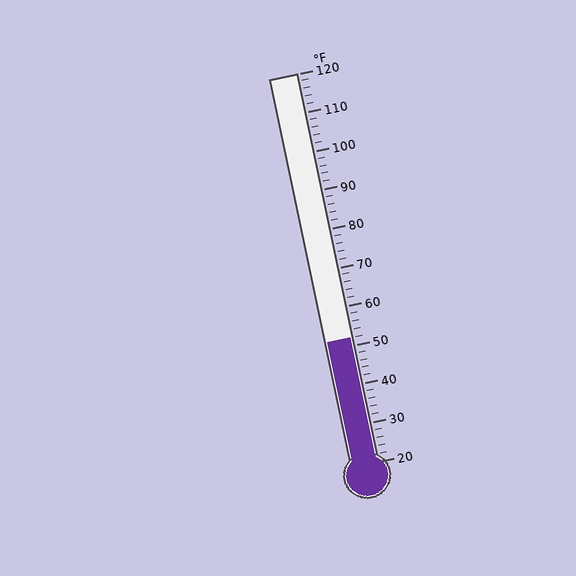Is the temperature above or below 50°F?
The temperature is above 50°F.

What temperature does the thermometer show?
The thermometer shows approximately 52°F.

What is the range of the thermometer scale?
The thermometer scale ranges from 20°F to 120°F.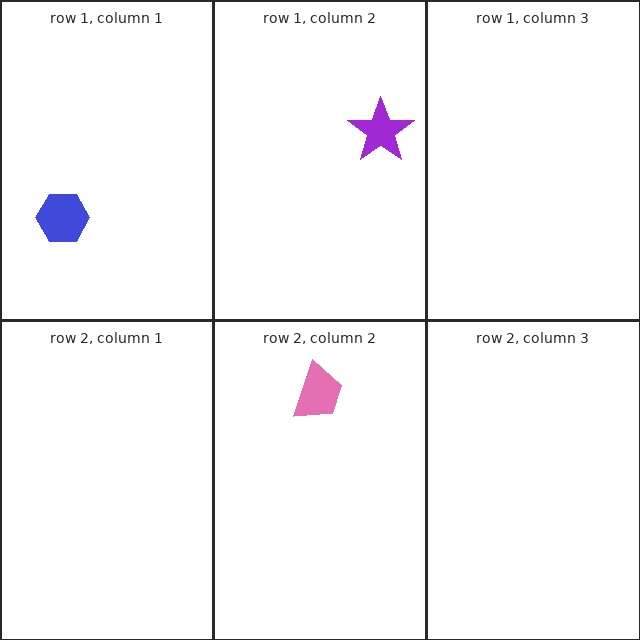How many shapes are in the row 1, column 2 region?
1.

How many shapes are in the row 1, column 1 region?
1.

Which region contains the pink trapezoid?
The row 2, column 2 region.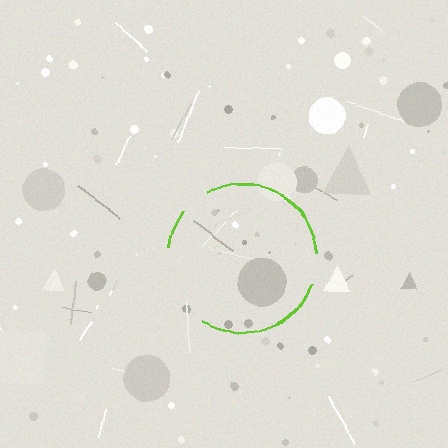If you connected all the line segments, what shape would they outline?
They would outline a circle.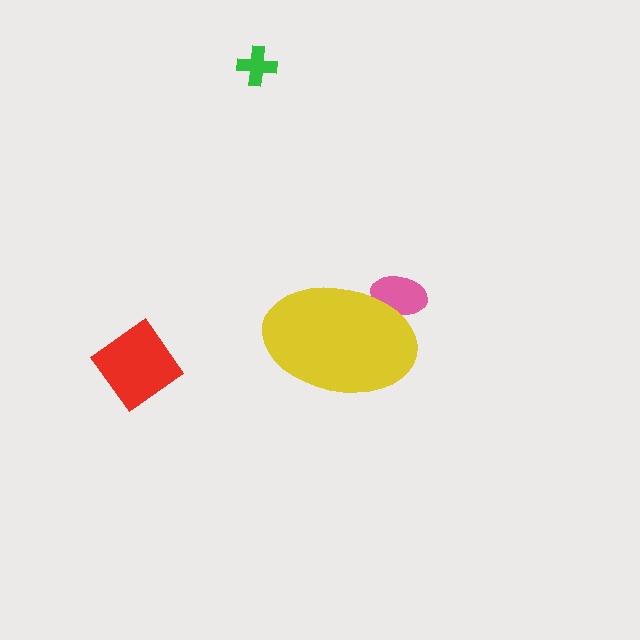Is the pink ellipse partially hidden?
Yes, the pink ellipse is partially hidden behind the yellow ellipse.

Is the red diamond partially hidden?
No, the red diamond is fully visible.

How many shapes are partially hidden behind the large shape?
1 shape is partially hidden.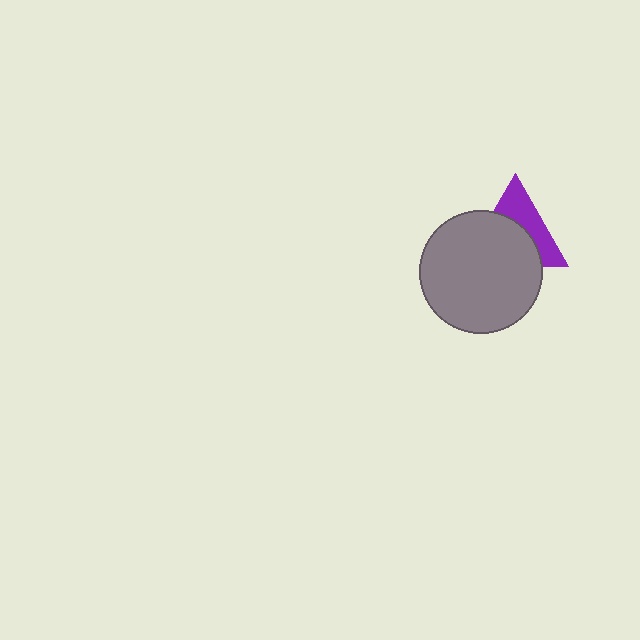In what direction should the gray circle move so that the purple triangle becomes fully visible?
The gray circle should move down. That is the shortest direction to clear the overlap and leave the purple triangle fully visible.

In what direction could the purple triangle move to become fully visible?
The purple triangle could move up. That would shift it out from behind the gray circle entirely.